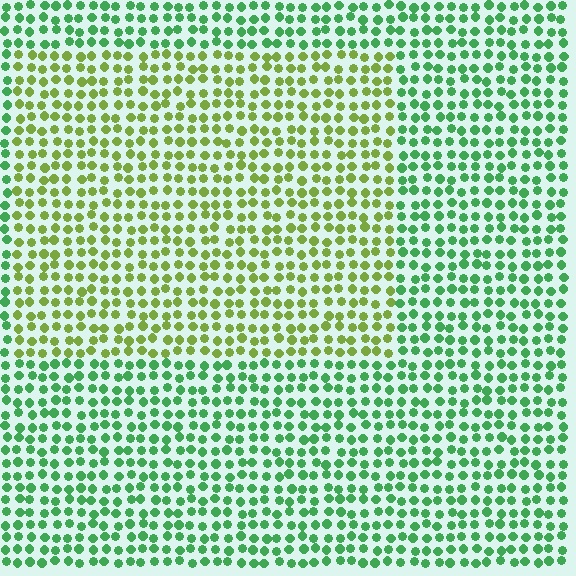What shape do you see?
I see a rectangle.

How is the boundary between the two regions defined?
The boundary is defined purely by a slight shift in hue (about 46 degrees). Spacing, size, and orientation are identical on both sides.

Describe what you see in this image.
The image is filled with small green elements in a uniform arrangement. A rectangle-shaped region is visible where the elements are tinted to a slightly different hue, forming a subtle color boundary.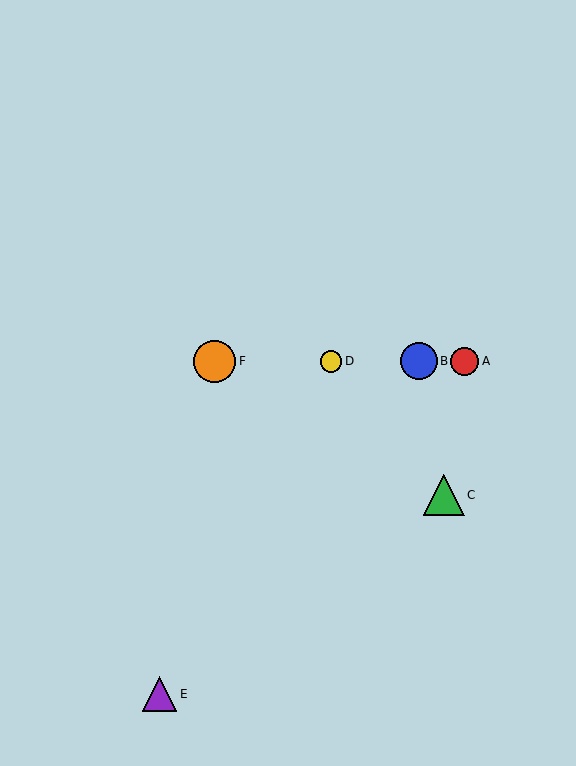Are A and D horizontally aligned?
Yes, both are at y≈361.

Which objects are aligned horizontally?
Objects A, B, D, F are aligned horizontally.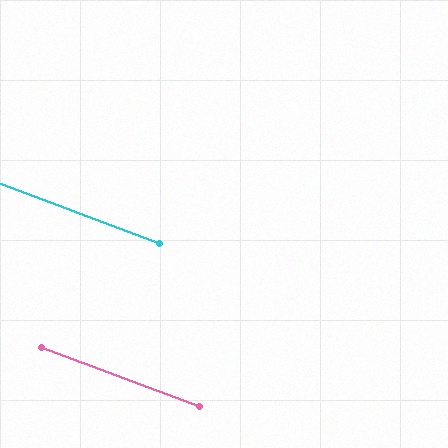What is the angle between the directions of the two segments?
Approximately 0 degrees.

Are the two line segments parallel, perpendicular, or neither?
Parallel — their directions differ by only 0.0°.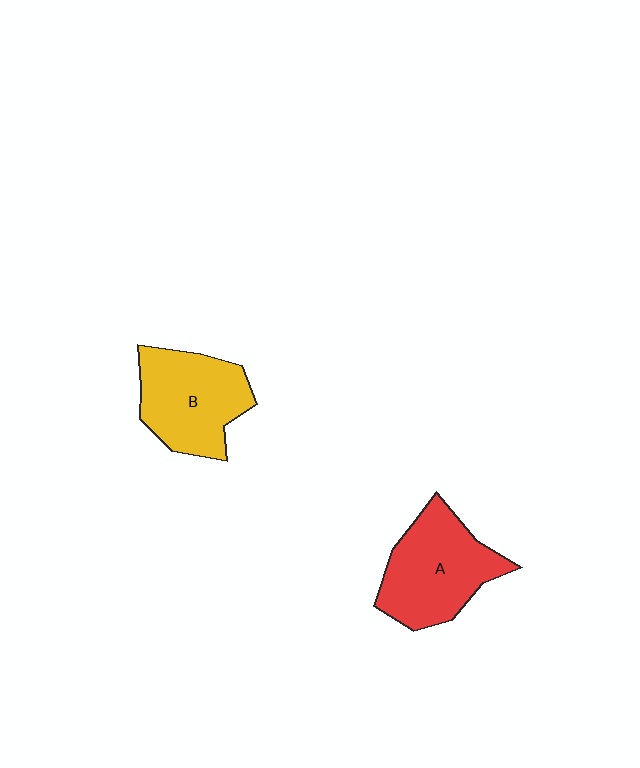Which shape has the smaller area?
Shape B (yellow).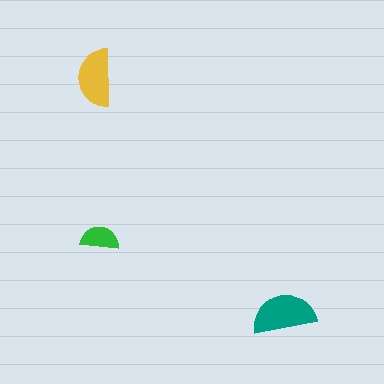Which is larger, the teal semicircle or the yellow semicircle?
The teal one.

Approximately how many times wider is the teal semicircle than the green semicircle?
About 1.5 times wider.